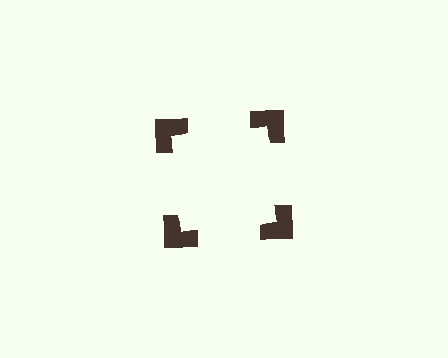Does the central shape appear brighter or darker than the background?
It typically appears slightly brighter than the background, even though no actual brightness change is drawn.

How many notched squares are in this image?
There are 4 — one at each vertex of the illusory square.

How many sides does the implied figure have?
4 sides.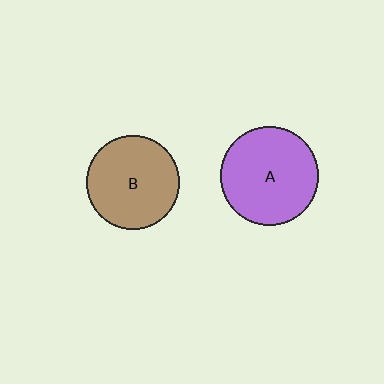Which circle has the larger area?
Circle A (purple).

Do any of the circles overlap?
No, none of the circles overlap.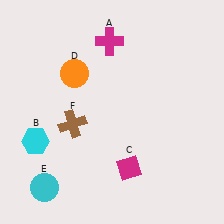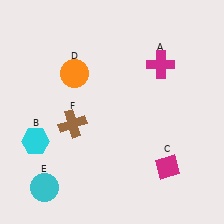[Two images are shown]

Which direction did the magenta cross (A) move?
The magenta cross (A) moved right.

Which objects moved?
The objects that moved are: the magenta cross (A), the magenta diamond (C).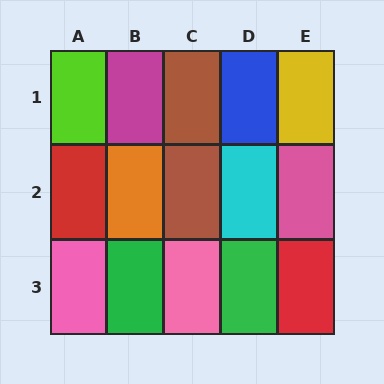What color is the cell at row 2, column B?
Orange.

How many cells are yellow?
1 cell is yellow.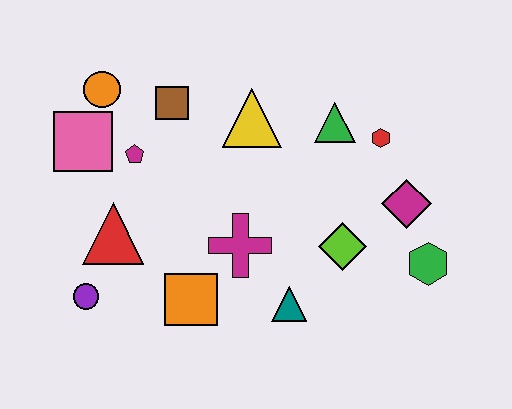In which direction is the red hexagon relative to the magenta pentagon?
The red hexagon is to the right of the magenta pentagon.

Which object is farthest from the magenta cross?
The orange circle is farthest from the magenta cross.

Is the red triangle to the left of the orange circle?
No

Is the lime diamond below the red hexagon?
Yes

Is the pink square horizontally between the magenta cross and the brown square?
No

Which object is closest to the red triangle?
The purple circle is closest to the red triangle.